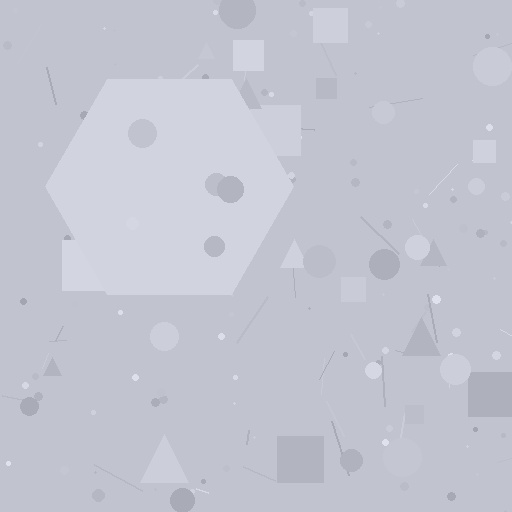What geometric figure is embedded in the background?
A hexagon is embedded in the background.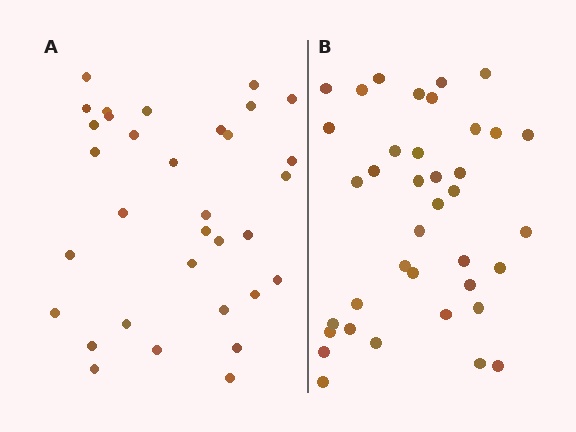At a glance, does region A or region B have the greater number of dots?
Region B (the right region) has more dots.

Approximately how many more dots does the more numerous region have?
Region B has about 5 more dots than region A.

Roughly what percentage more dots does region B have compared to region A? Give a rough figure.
About 15% more.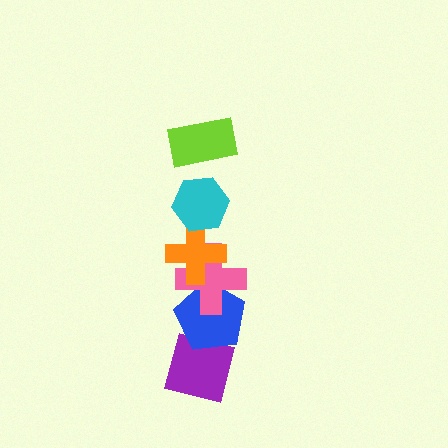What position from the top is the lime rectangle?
The lime rectangle is 1st from the top.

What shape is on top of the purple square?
The blue pentagon is on top of the purple square.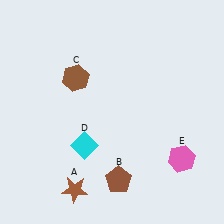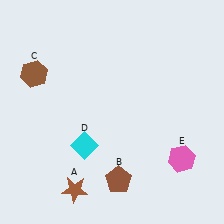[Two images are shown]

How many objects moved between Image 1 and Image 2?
1 object moved between the two images.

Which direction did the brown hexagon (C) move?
The brown hexagon (C) moved left.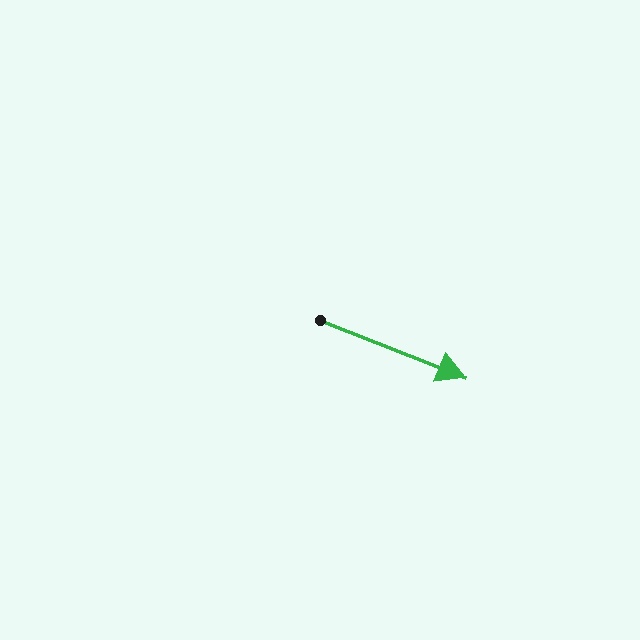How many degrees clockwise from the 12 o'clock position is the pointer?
Approximately 111 degrees.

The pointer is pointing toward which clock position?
Roughly 4 o'clock.